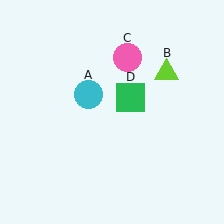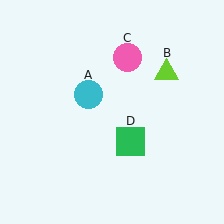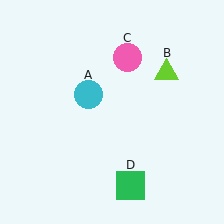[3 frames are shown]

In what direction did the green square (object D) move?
The green square (object D) moved down.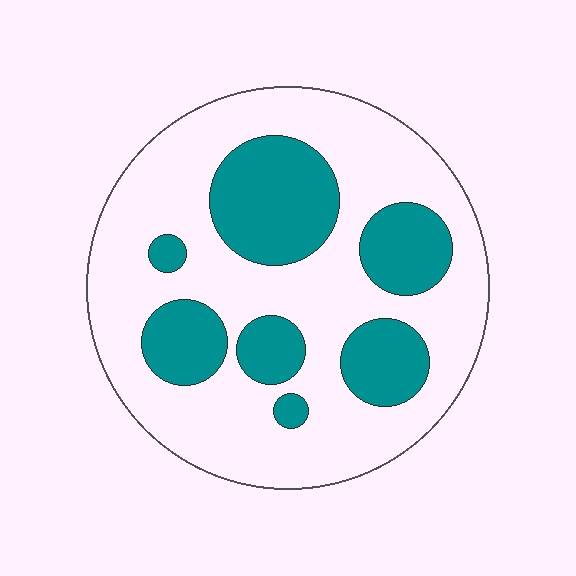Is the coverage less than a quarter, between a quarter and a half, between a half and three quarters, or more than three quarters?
Between a quarter and a half.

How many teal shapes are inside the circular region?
7.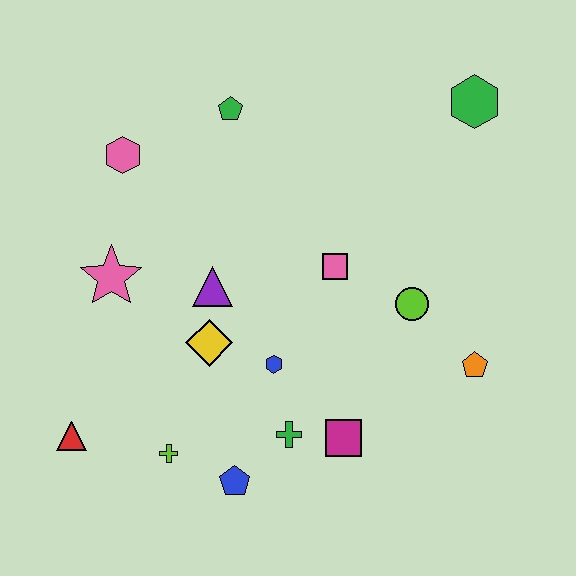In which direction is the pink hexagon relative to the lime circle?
The pink hexagon is to the left of the lime circle.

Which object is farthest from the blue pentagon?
The green hexagon is farthest from the blue pentagon.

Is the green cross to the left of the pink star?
No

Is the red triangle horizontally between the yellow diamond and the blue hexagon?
No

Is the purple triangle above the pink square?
No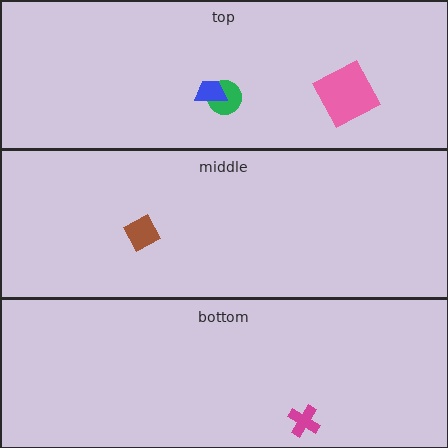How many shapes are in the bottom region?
1.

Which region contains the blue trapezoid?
The top region.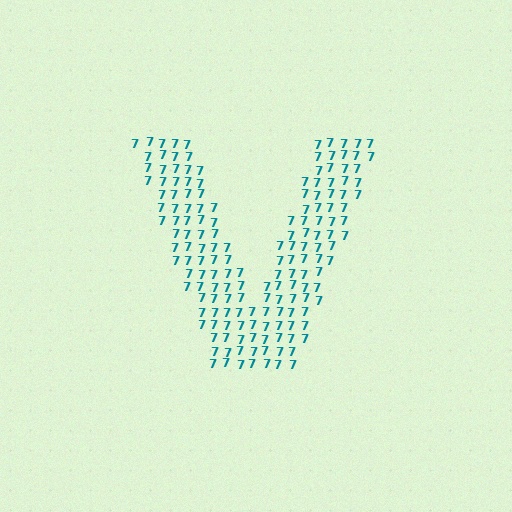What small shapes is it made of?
It is made of small digit 7's.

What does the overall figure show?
The overall figure shows the letter V.